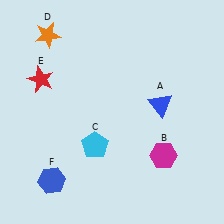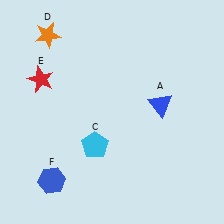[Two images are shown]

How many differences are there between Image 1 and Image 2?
There is 1 difference between the two images.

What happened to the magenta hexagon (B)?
The magenta hexagon (B) was removed in Image 2. It was in the bottom-right area of Image 1.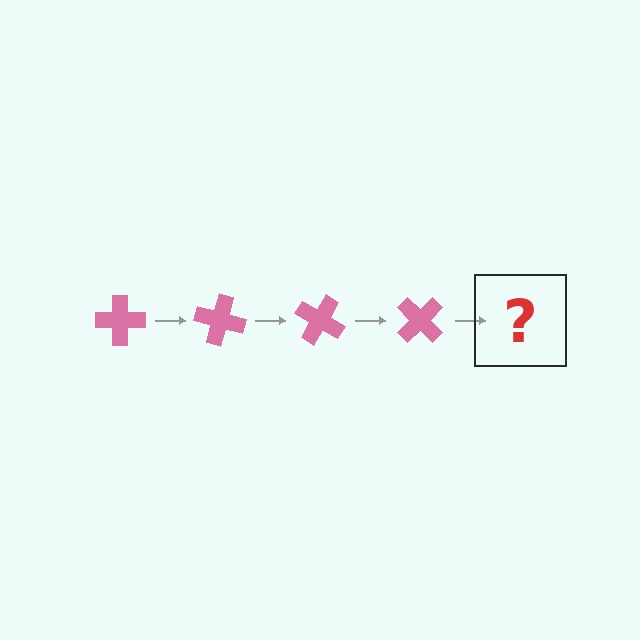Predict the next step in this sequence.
The next step is a pink cross rotated 60 degrees.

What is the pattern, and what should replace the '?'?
The pattern is that the cross rotates 15 degrees each step. The '?' should be a pink cross rotated 60 degrees.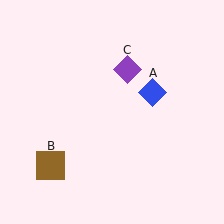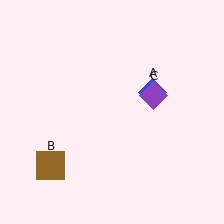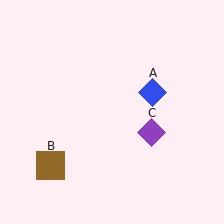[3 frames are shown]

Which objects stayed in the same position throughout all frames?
Blue diamond (object A) and brown square (object B) remained stationary.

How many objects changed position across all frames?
1 object changed position: purple diamond (object C).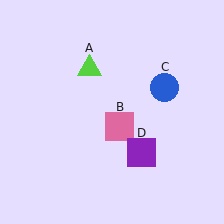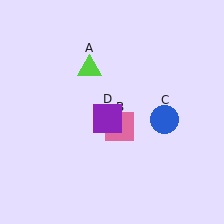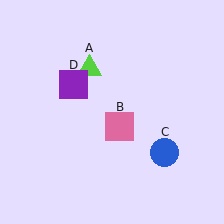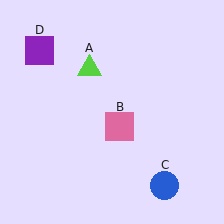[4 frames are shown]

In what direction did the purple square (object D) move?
The purple square (object D) moved up and to the left.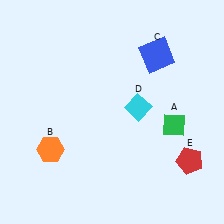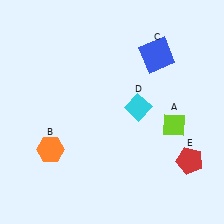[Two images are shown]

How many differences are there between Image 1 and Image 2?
There is 1 difference between the two images.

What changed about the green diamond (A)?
In Image 1, A is green. In Image 2, it changed to lime.